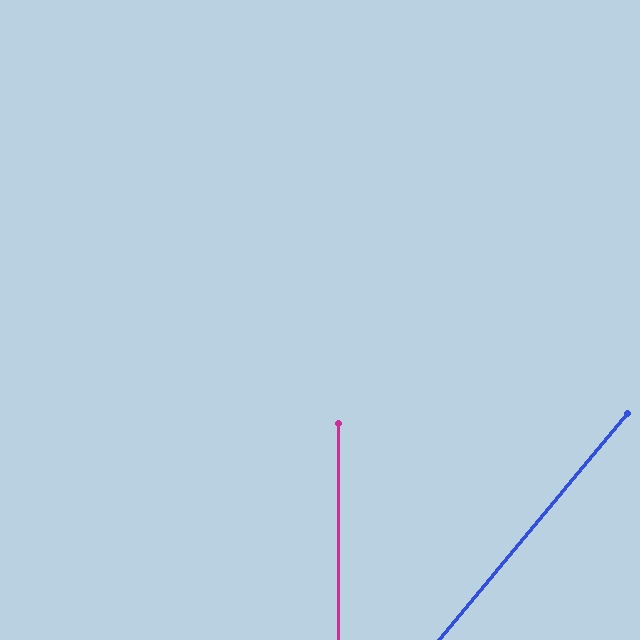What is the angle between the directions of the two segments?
Approximately 40 degrees.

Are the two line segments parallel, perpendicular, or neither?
Neither parallel nor perpendicular — they differ by about 40°.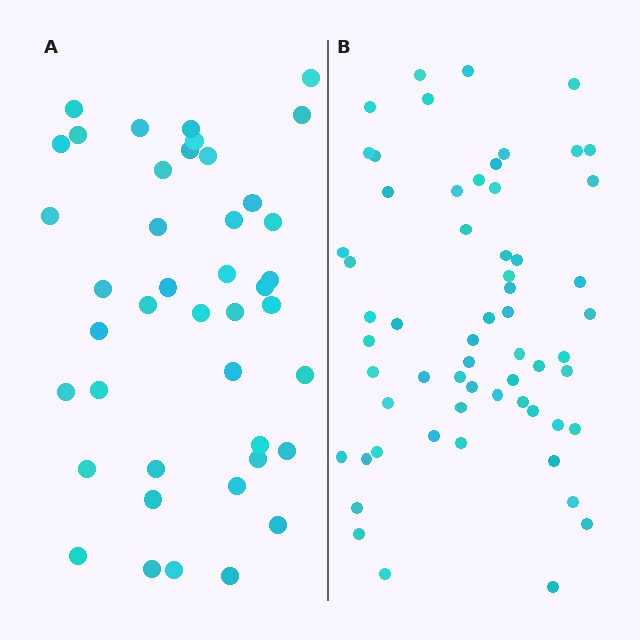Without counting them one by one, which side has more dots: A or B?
Region B (the right region) has more dots.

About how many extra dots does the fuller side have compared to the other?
Region B has approximately 20 more dots than region A.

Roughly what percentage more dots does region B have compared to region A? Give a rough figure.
About 45% more.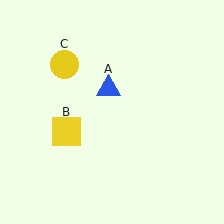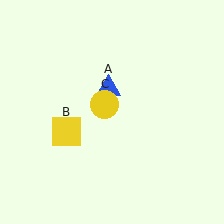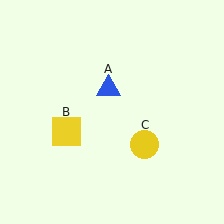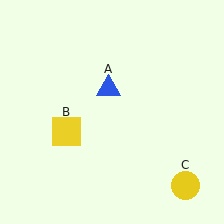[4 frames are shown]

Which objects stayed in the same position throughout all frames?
Blue triangle (object A) and yellow square (object B) remained stationary.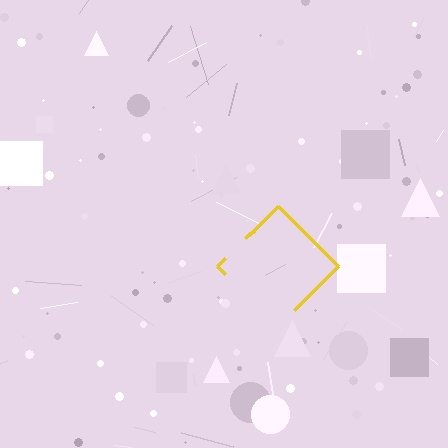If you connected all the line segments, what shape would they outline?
They would outline a diamond.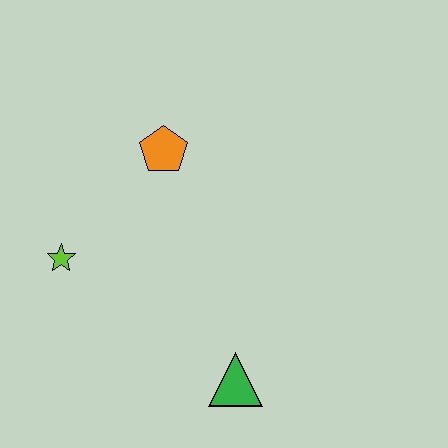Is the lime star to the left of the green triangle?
Yes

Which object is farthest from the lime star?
The green triangle is farthest from the lime star.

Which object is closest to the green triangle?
The lime star is closest to the green triangle.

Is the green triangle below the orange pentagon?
Yes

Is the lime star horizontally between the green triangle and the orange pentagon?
No